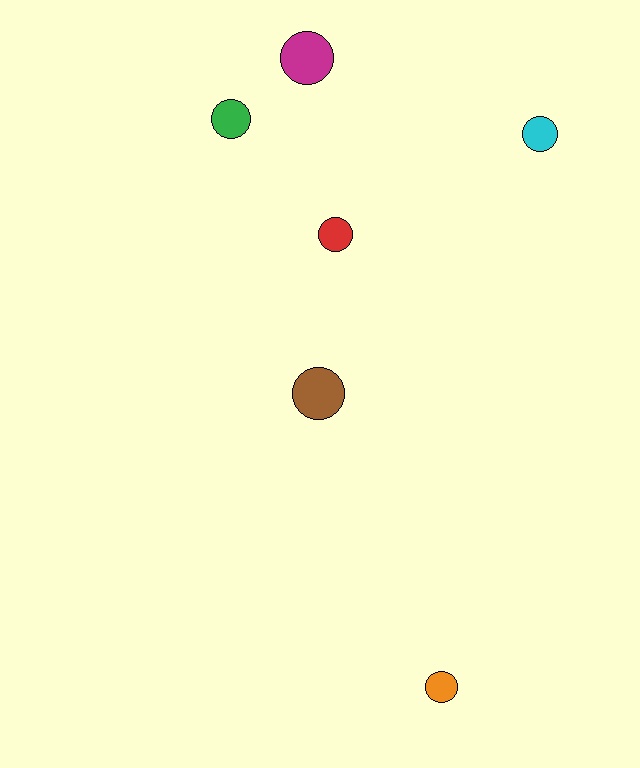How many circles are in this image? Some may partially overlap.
There are 6 circles.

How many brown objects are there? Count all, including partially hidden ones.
There is 1 brown object.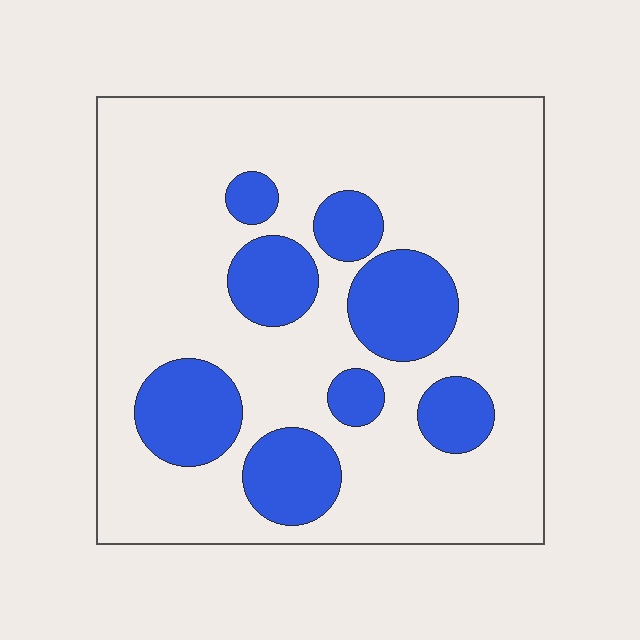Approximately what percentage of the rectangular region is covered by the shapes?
Approximately 25%.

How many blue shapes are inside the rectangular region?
8.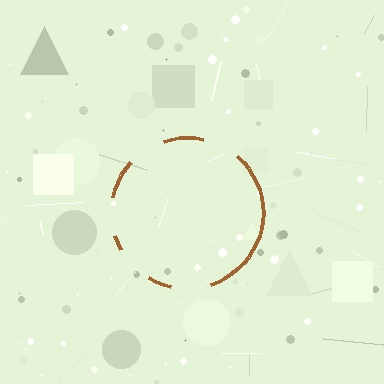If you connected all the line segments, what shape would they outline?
They would outline a circle.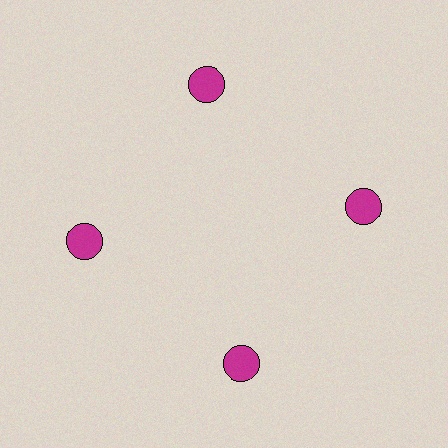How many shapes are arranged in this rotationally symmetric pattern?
There are 4 shapes, arranged in 4 groups of 1.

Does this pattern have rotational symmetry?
Yes, this pattern has 4-fold rotational symmetry. It looks the same after rotating 90 degrees around the center.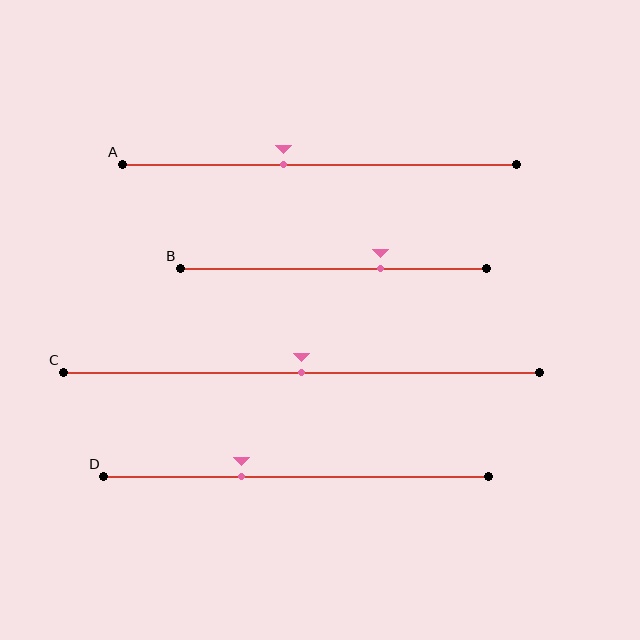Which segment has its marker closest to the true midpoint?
Segment C has its marker closest to the true midpoint.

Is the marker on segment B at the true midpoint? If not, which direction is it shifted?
No, the marker on segment B is shifted to the right by about 15% of the segment length.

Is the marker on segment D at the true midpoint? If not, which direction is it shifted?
No, the marker on segment D is shifted to the left by about 14% of the segment length.